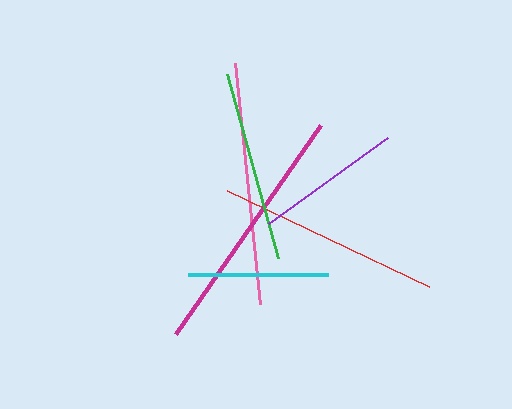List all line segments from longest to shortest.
From longest to shortest: magenta, pink, red, green, purple, cyan.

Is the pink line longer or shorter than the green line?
The pink line is longer than the green line.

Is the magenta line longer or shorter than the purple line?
The magenta line is longer than the purple line.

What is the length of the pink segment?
The pink segment is approximately 243 pixels long.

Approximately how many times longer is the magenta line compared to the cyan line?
The magenta line is approximately 1.8 times the length of the cyan line.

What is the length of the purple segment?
The purple segment is approximately 146 pixels long.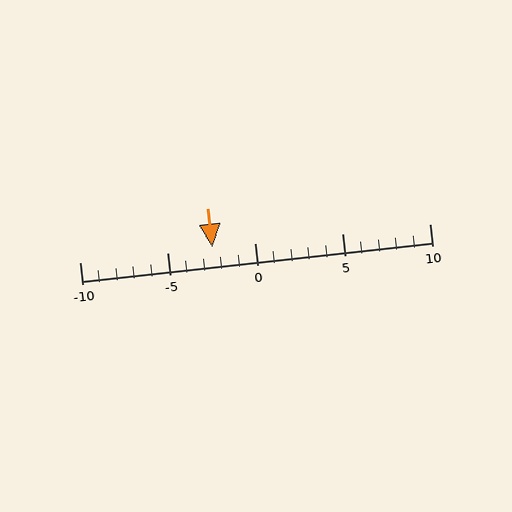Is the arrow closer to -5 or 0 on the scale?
The arrow is closer to 0.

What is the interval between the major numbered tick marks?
The major tick marks are spaced 5 units apart.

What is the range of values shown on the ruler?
The ruler shows values from -10 to 10.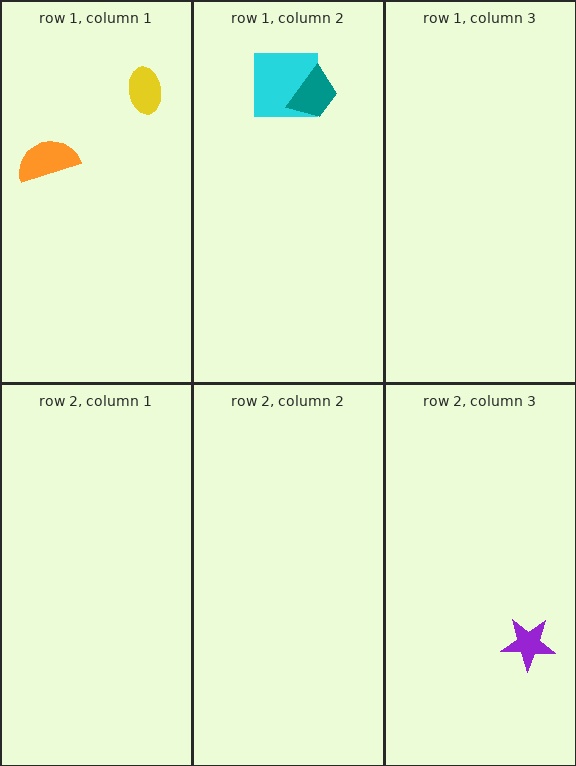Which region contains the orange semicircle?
The row 1, column 1 region.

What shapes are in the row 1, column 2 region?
The cyan square, the teal trapezoid.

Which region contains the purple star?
The row 2, column 3 region.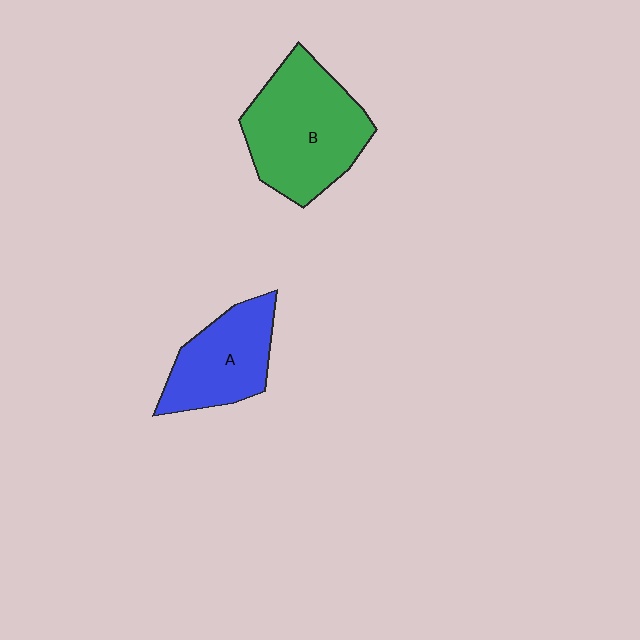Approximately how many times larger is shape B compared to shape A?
Approximately 1.5 times.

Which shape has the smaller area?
Shape A (blue).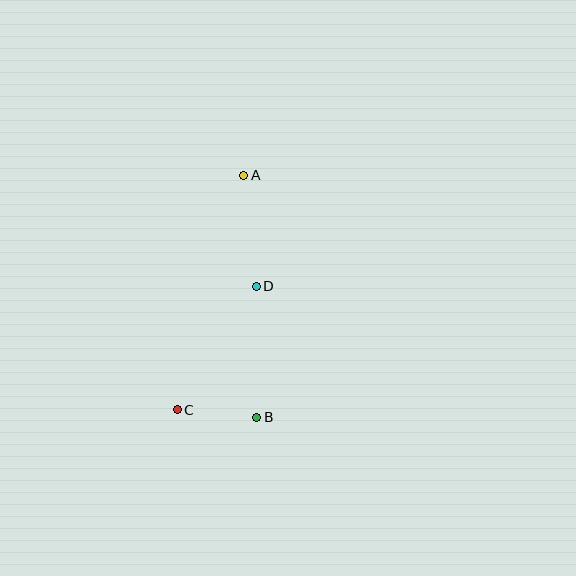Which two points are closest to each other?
Points B and C are closest to each other.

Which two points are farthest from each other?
Points A and C are farthest from each other.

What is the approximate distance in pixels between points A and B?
The distance between A and B is approximately 242 pixels.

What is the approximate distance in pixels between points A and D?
The distance between A and D is approximately 112 pixels.